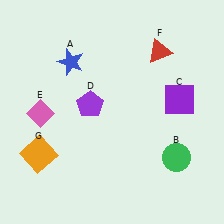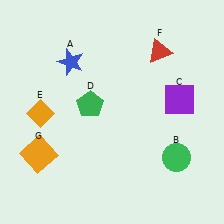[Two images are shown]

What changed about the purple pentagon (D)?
In Image 1, D is purple. In Image 2, it changed to green.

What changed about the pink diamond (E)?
In Image 1, E is pink. In Image 2, it changed to orange.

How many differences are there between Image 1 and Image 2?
There are 2 differences between the two images.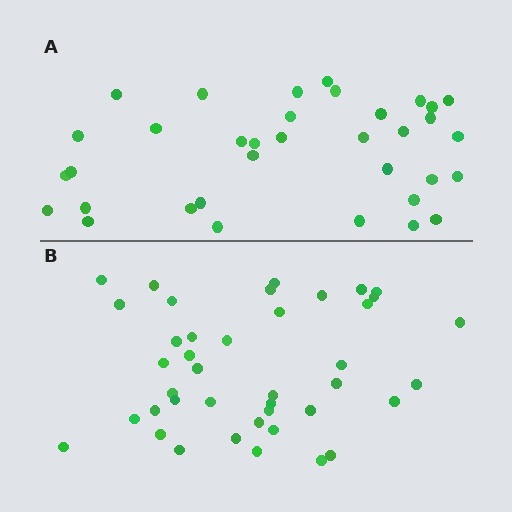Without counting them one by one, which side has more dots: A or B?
Region B (the bottom region) has more dots.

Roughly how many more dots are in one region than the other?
Region B has about 6 more dots than region A.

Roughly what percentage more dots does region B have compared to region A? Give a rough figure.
About 15% more.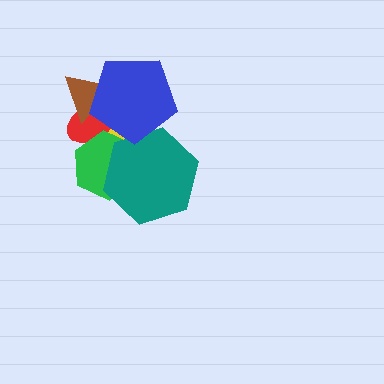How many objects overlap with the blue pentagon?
5 objects overlap with the blue pentagon.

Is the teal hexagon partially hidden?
Yes, it is partially covered by another shape.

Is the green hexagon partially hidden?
Yes, it is partially covered by another shape.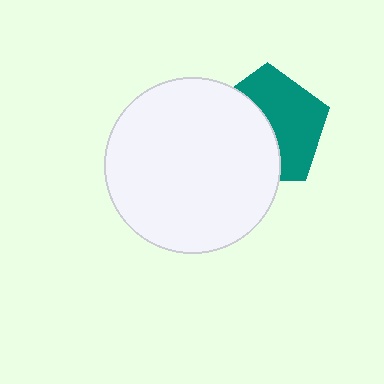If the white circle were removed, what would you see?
You would see the complete teal pentagon.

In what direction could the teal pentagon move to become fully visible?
The teal pentagon could move right. That would shift it out from behind the white circle entirely.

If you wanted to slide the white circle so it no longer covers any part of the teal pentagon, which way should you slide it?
Slide it left — that is the most direct way to separate the two shapes.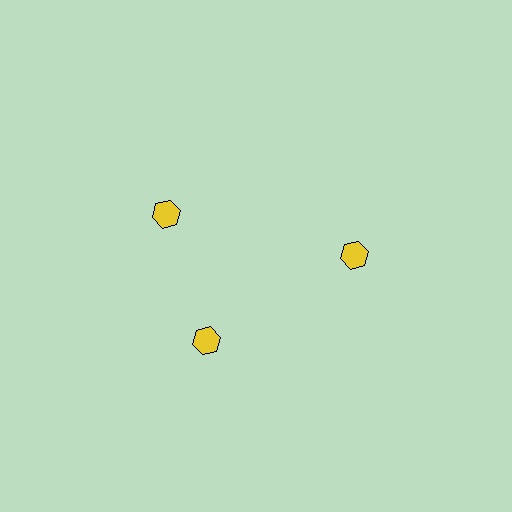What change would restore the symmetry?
The symmetry would be restored by rotating it back into even spacing with its neighbors so that all 3 hexagons sit at equal angles and equal distance from the center.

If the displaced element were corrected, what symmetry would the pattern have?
It would have 3-fold rotational symmetry — the pattern would map onto itself every 120 degrees.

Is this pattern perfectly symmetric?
No. The 3 yellow hexagons are arranged in a ring, but one element near the 11 o'clock position is rotated out of alignment along the ring, breaking the 3-fold rotational symmetry.